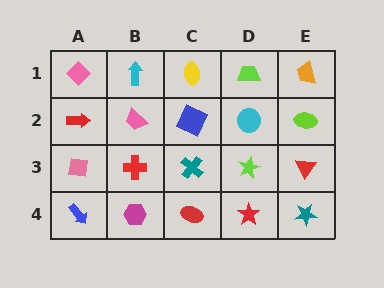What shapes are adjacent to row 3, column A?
A red arrow (row 2, column A), a blue arrow (row 4, column A), a red cross (row 3, column B).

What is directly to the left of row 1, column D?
A yellow ellipse.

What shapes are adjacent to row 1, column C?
A blue square (row 2, column C), a cyan arrow (row 1, column B), a lime trapezoid (row 1, column D).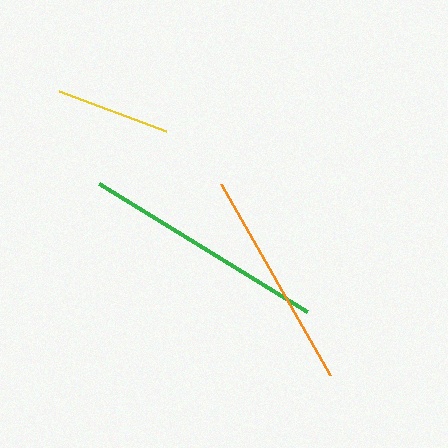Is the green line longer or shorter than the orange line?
The green line is longer than the orange line.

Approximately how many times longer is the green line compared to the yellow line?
The green line is approximately 2.2 times the length of the yellow line.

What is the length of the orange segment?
The orange segment is approximately 220 pixels long.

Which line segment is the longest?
The green line is the longest at approximately 244 pixels.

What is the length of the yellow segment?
The yellow segment is approximately 114 pixels long.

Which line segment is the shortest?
The yellow line is the shortest at approximately 114 pixels.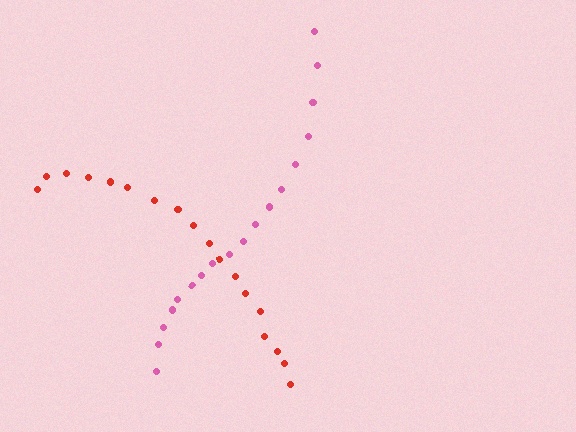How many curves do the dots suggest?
There are 2 distinct paths.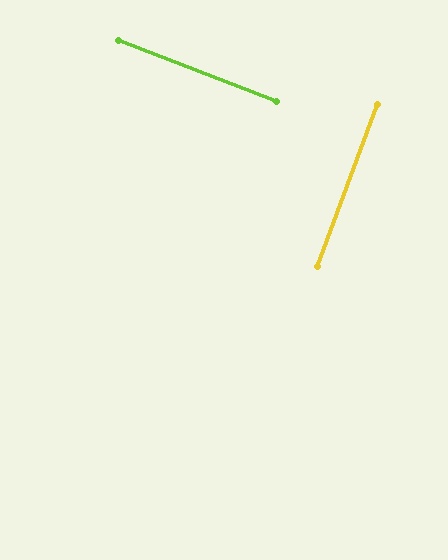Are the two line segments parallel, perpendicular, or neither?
Perpendicular — they meet at approximately 89°.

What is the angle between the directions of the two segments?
Approximately 89 degrees.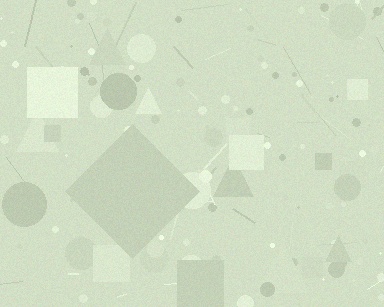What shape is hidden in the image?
A diamond is hidden in the image.